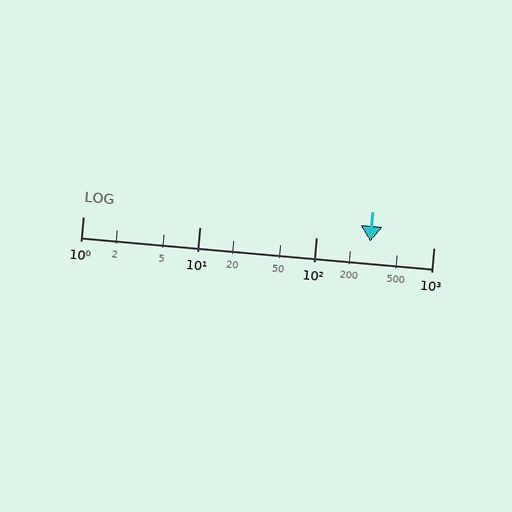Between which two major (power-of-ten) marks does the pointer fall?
The pointer is between 100 and 1000.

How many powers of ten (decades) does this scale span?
The scale spans 3 decades, from 1 to 1000.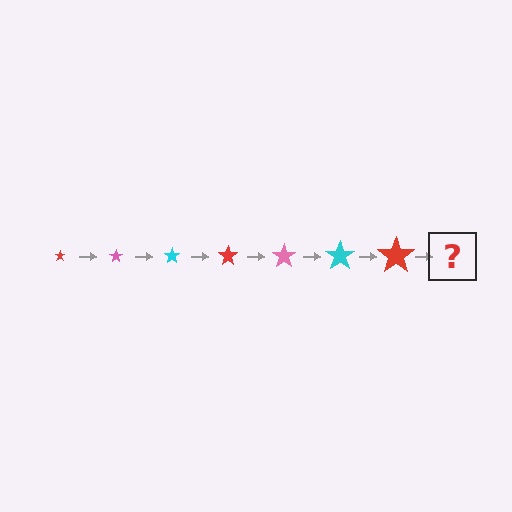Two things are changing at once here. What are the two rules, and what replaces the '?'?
The two rules are that the star grows larger each step and the color cycles through red, pink, and cyan. The '?' should be a pink star, larger than the previous one.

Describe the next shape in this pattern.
It should be a pink star, larger than the previous one.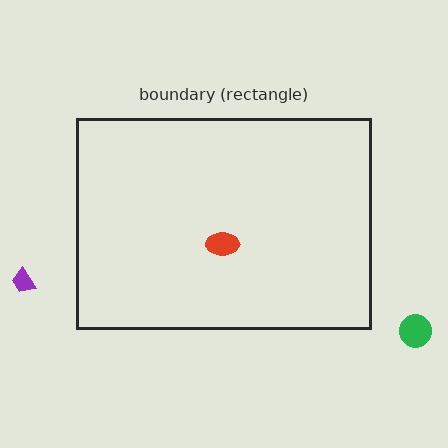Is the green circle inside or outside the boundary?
Outside.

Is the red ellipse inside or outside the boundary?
Inside.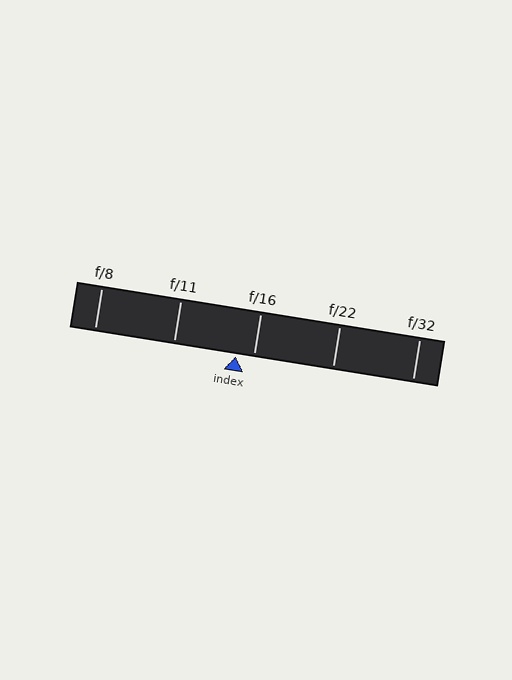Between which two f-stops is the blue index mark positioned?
The index mark is between f/11 and f/16.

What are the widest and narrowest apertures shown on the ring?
The widest aperture shown is f/8 and the narrowest is f/32.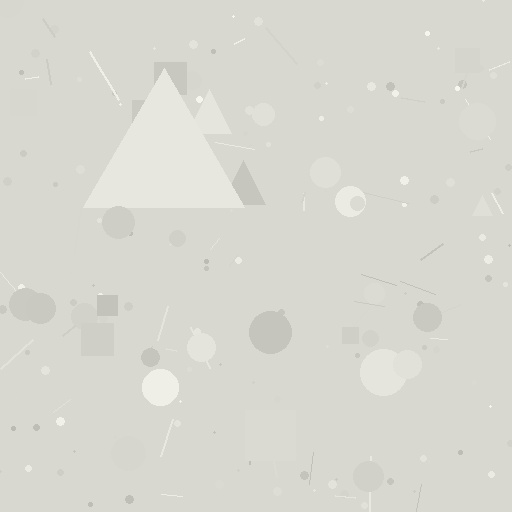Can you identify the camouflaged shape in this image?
The camouflaged shape is a triangle.